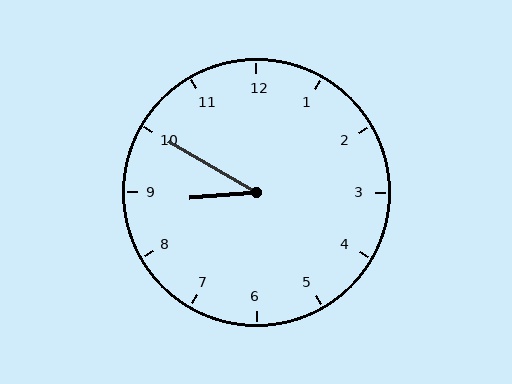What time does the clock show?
8:50.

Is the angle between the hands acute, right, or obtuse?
It is acute.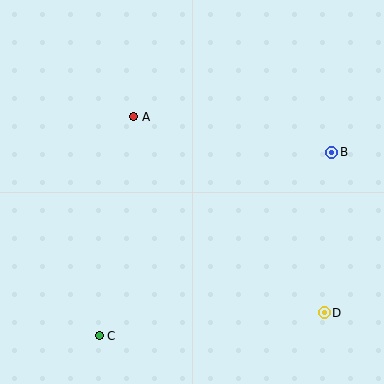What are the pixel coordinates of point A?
Point A is at (134, 117).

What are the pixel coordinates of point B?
Point B is at (332, 152).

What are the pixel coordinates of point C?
Point C is at (99, 336).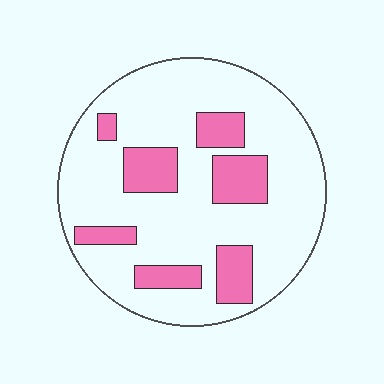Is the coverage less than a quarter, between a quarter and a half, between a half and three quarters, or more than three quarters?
Less than a quarter.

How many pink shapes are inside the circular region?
7.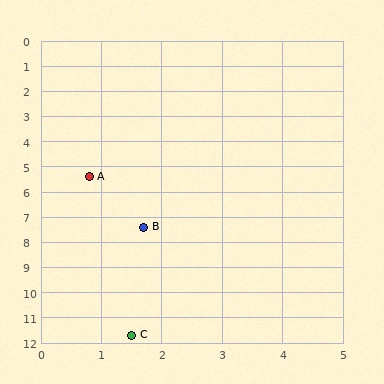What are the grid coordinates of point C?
Point C is at approximately (1.5, 11.7).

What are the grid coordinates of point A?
Point A is at approximately (0.8, 5.4).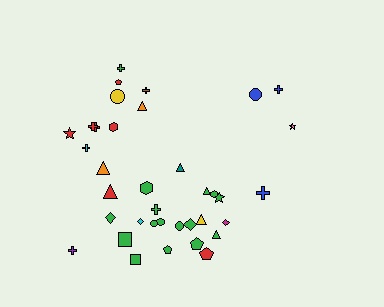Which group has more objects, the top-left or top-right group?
The top-left group.